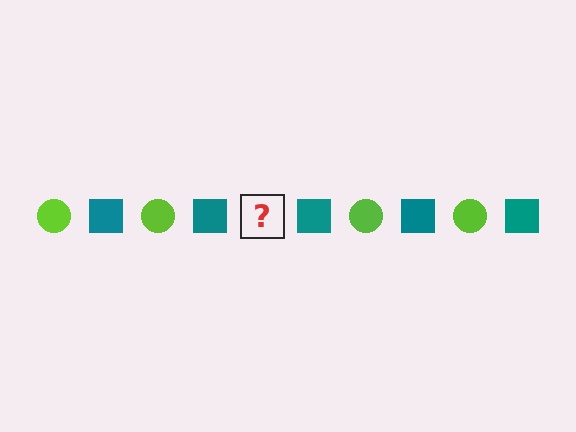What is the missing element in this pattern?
The missing element is a lime circle.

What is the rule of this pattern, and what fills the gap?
The rule is that the pattern alternates between lime circle and teal square. The gap should be filled with a lime circle.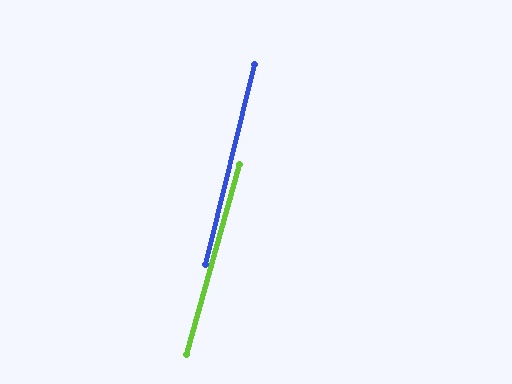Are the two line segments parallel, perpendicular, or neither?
Parallel — their directions differ by only 1.7°.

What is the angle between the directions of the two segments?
Approximately 2 degrees.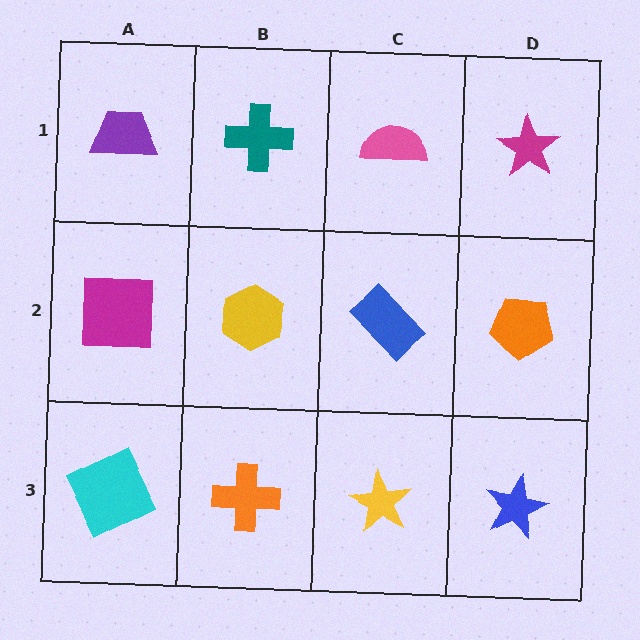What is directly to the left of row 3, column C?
An orange cross.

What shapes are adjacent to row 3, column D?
An orange pentagon (row 2, column D), a yellow star (row 3, column C).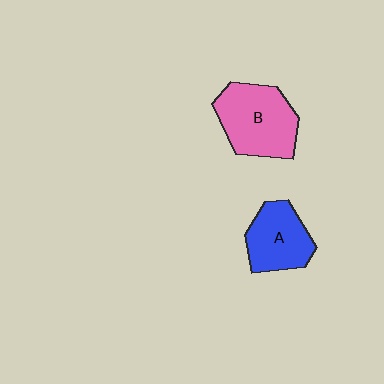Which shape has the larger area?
Shape B (pink).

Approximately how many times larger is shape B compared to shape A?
Approximately 1.3 times.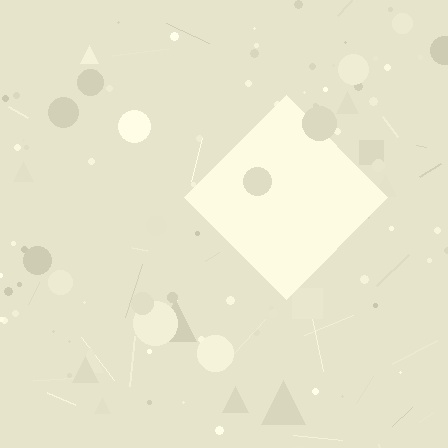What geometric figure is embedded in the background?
A diamond is embedded in the background.